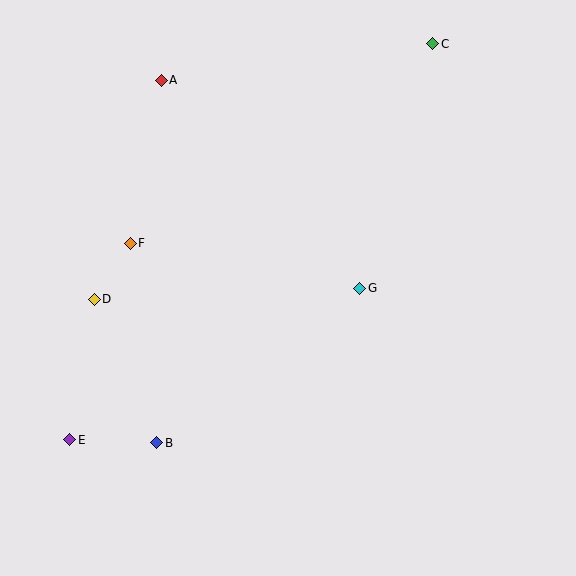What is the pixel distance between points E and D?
The distance between E and D is 143 pixels.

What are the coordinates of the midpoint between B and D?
The midpoint between B and D is at (126, 371).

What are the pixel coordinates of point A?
Point A is at (161, 80).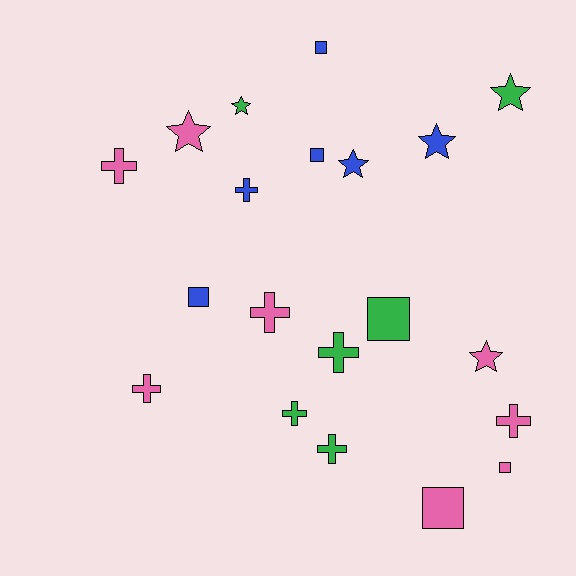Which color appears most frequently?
Pink, with 8 objects.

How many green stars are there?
There are 2 green stars.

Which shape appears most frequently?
Cross, with 8 objects.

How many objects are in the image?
There are 20 objects.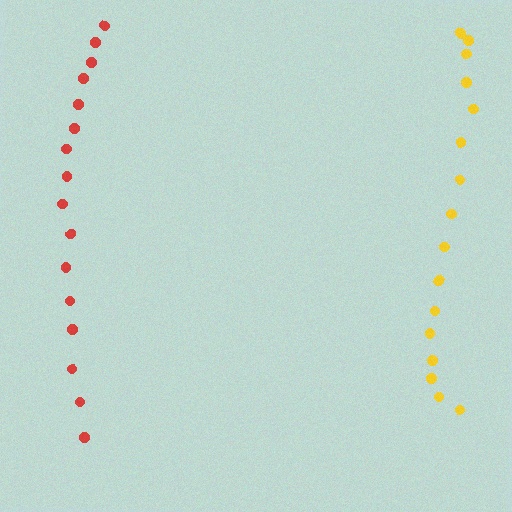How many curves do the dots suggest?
There are 2 distinct paths.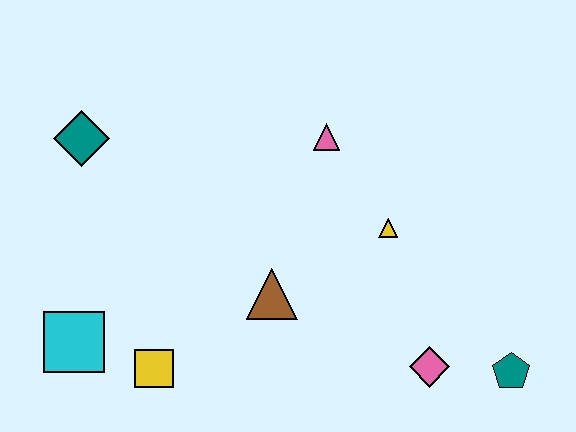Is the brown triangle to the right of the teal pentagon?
No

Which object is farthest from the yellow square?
The teal pentagon is farthest from the yellow square.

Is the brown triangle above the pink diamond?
Yes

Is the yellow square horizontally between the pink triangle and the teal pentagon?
No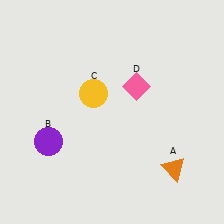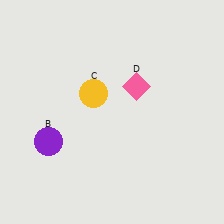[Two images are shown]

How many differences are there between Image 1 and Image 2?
There is 1 difference between the two images.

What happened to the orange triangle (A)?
The orange triangle (A) was removed in Image 2. It was in the bottom-right area of Image 1.